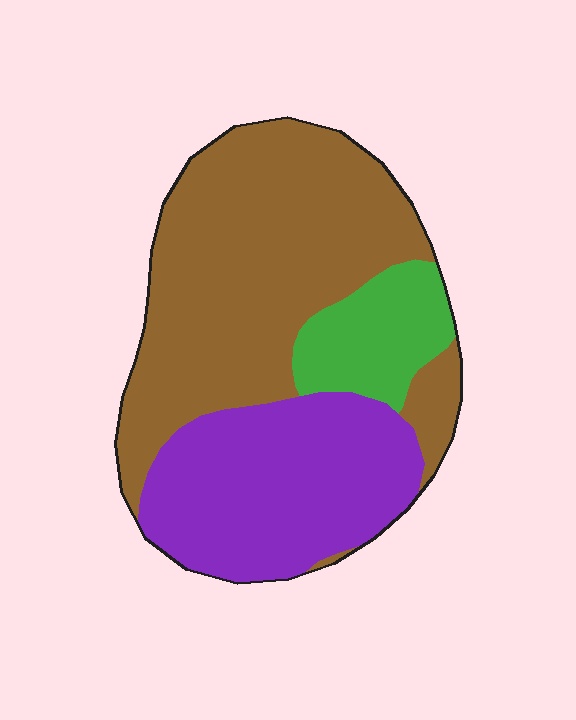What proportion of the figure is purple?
Purple covers around 35% of the figure.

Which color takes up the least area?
Green, at roughly 15%.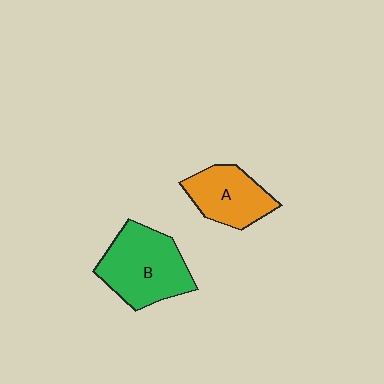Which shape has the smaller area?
Shape A (orange).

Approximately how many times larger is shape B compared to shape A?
Approximately 1.4 times.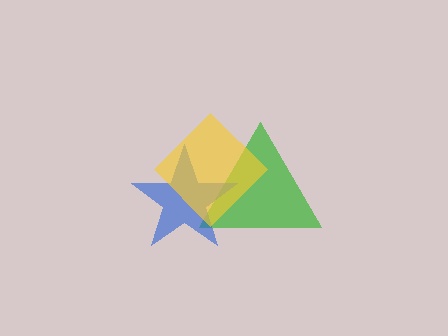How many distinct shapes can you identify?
There are 3 distinct shapes: a green triangle, a blue star, a yellow diamond.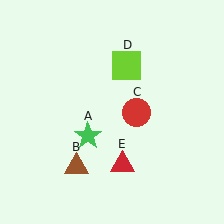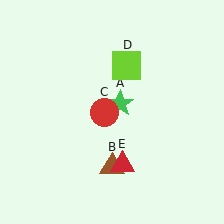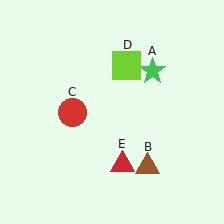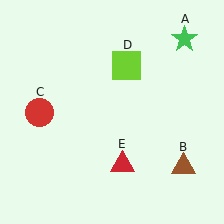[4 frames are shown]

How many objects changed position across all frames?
3 objects changed position: green star (object A), brown triangle (object B), red circle (object C).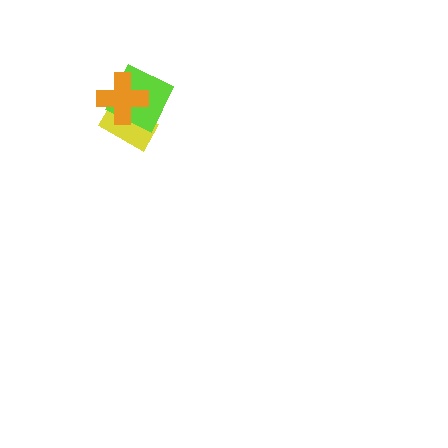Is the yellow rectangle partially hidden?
Yes, it is partially covered by another shape.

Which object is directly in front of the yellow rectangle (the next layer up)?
The lime square is directly in front of the yellow rectangle.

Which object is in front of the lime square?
The orange cross is in front of the lime square.